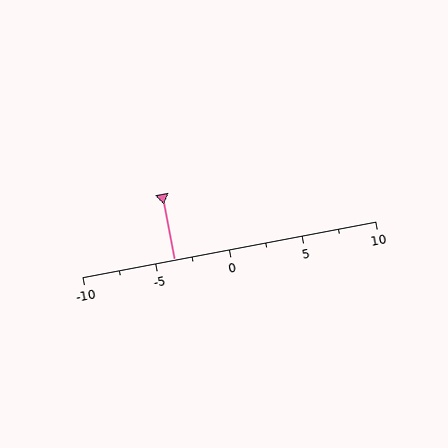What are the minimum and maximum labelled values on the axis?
The axis runs from -10 to 10.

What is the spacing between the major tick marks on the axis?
The major ticks are spaced 5 apart.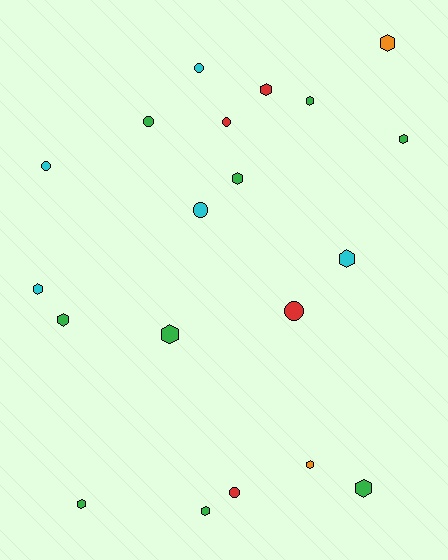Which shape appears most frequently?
Hexagon, with 13 objects.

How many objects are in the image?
There are 20 objects.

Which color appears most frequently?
Green, with 9 objects.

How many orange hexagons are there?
There are 2 orange hexagons.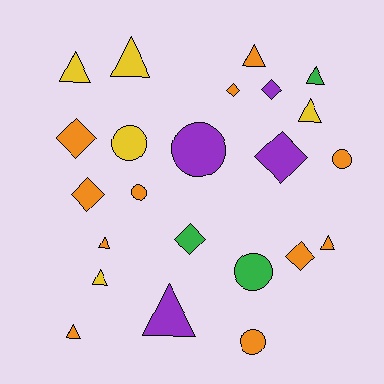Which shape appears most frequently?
Triangle, with 10 objects.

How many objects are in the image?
There are 23 objects.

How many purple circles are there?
There is 1 purple circle.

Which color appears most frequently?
Orange, with 11 objects.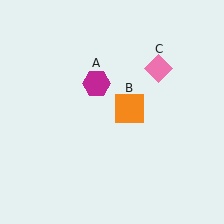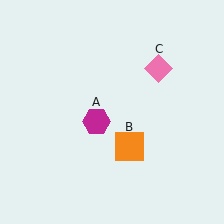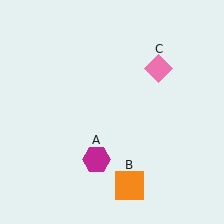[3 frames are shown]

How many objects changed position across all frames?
2 objects changed position: magenta hexagon (object A), orange square (object B).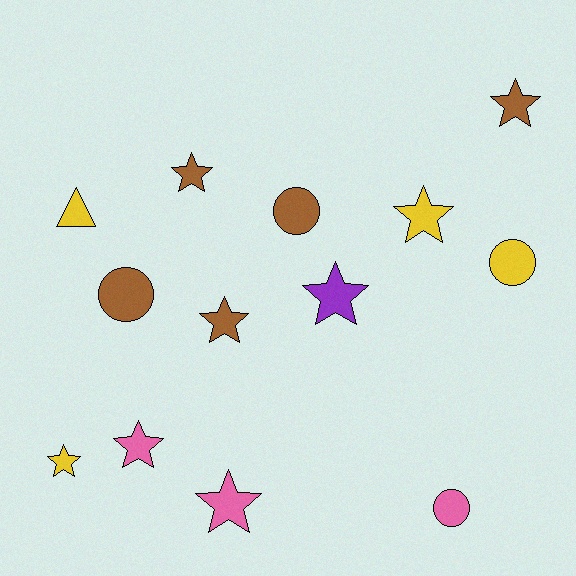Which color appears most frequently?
Brown, with 5 objects.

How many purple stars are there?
There is 1 purple star.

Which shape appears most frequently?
Star, with 8 objects.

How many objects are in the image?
There are 13 objects.